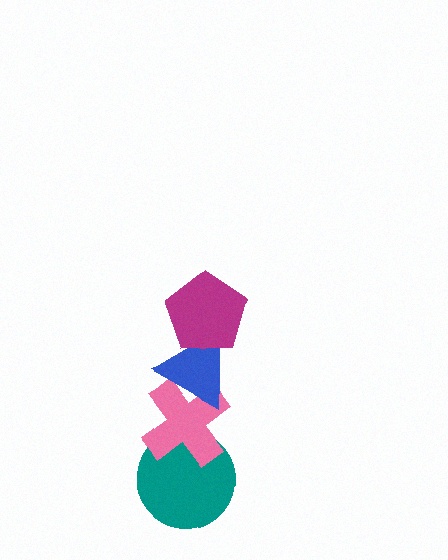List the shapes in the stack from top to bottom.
From top to bottom: the magenta pentagon, the blue triangle, the pink cross, the teal circle.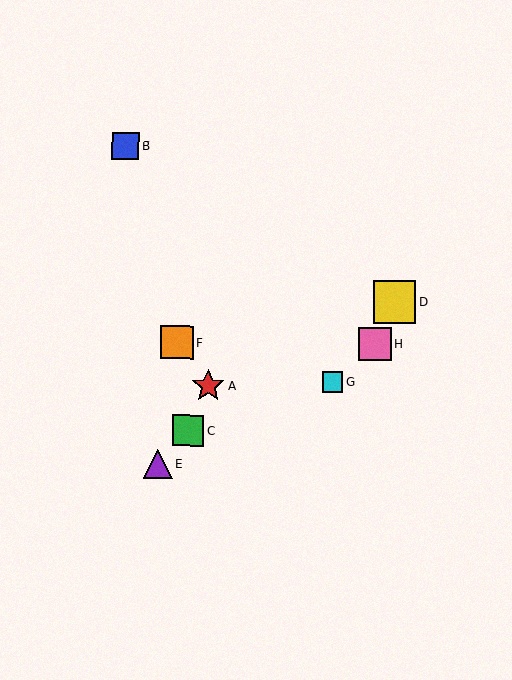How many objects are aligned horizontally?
2 objects (F, H) are aligned horizontally.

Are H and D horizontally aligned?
No, H is at y≈344 and D is at y≈302.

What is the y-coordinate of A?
Object A is at y≈385.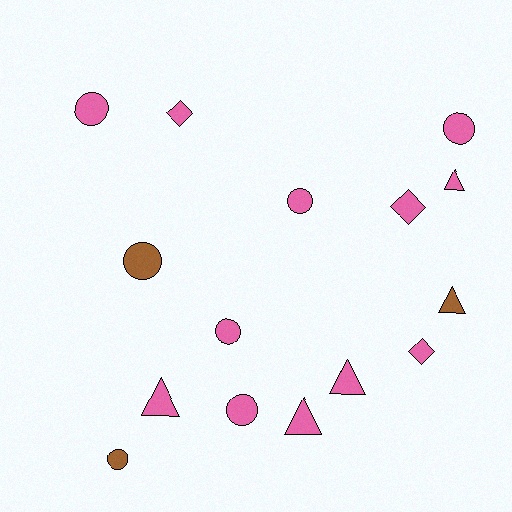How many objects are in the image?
There are 15 objects.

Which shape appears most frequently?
Circle, with 7 objects.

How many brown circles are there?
There are 2 brown circles.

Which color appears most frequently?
Pink, with 12 objects.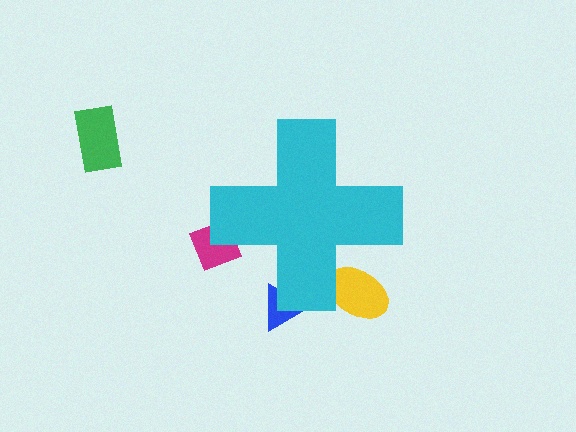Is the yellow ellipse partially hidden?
Yes, the yellow ellipse is partially hidden behind the cyan cross.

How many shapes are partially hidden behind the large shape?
3 shapes are partially hidden.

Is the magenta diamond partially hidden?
Yes, the magenta diamond is partially hidden behind the cyan cross.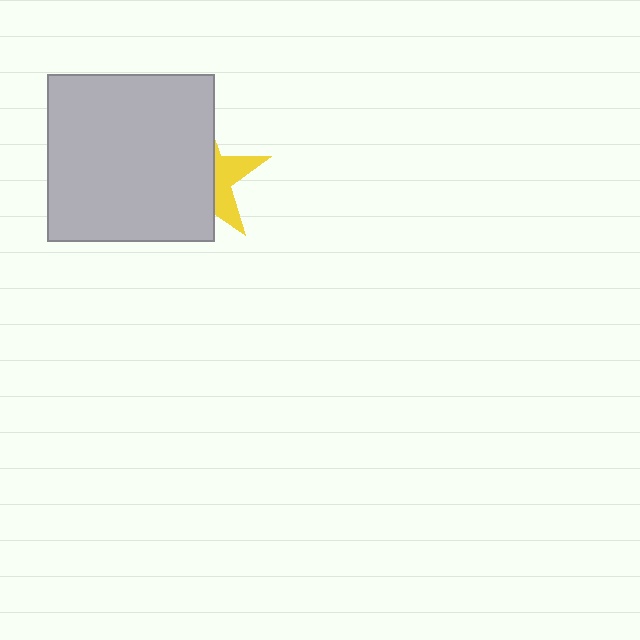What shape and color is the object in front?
The object in front is a light gray square.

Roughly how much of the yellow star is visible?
A small part of it is visible (roughly 33%).